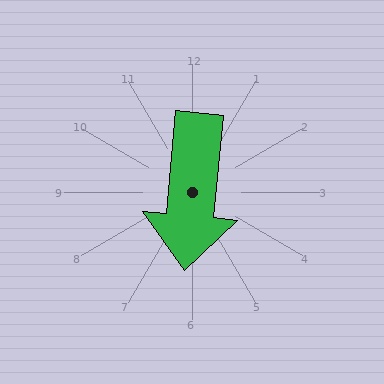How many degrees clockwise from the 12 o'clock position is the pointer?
Approximately 185 degrees.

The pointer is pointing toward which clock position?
Roughly 6 o'clock.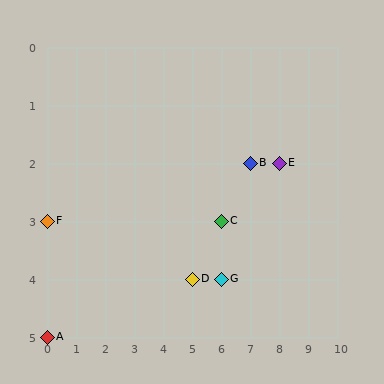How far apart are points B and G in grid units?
Points B and G are 1 column and 2 rows apart (about 2.2 grid units diagonally).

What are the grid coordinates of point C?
Point C is at grid coordinates (6, 3).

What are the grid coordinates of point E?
Point E is at grid coordinates (8, 2).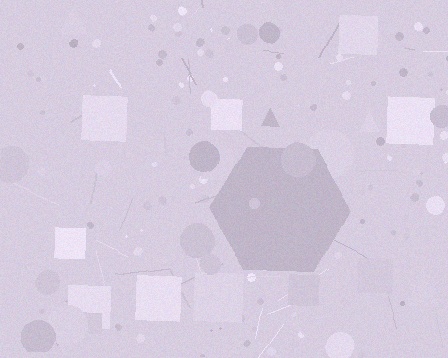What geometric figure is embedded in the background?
A hexagon is embedded in the background.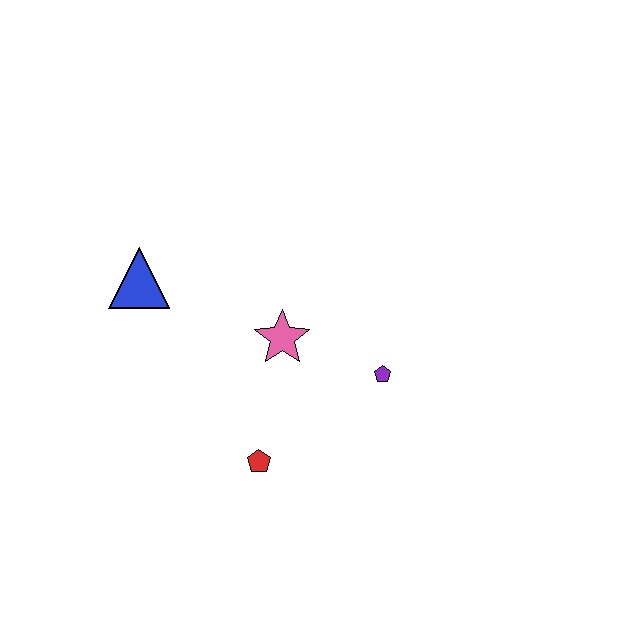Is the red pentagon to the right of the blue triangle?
Yes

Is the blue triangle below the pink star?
No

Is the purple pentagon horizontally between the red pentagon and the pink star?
No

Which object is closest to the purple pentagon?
The pink star is closest to the purple pentagon.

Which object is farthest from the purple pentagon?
The blue triangle is farthest from the purple pentagon.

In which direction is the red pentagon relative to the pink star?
The red pentagon is below the pink star.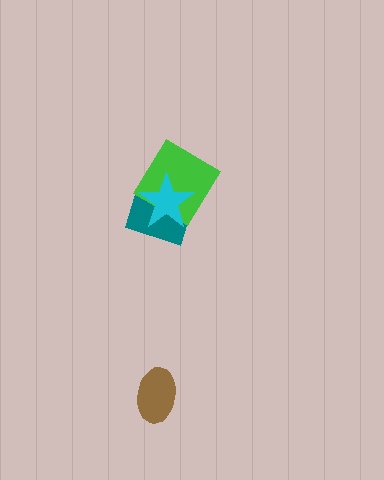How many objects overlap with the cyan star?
2 objects overlap with the cyan star.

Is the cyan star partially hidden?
No, no other shape covers it.